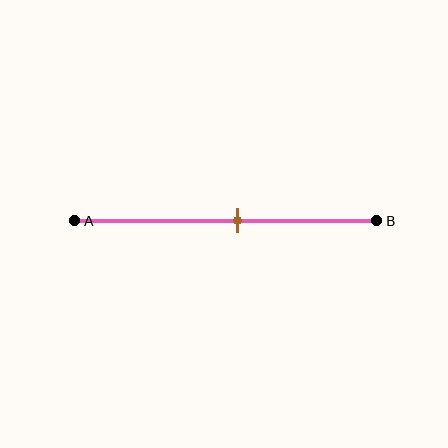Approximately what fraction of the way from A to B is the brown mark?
The brown mark is approximately 55% of the way from A to B.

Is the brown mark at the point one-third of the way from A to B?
No, the mark is at about 55% from A, not at the 33% one-third point.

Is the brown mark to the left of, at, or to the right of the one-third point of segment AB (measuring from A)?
The brown mark is to the right of the one-third point of segment AB.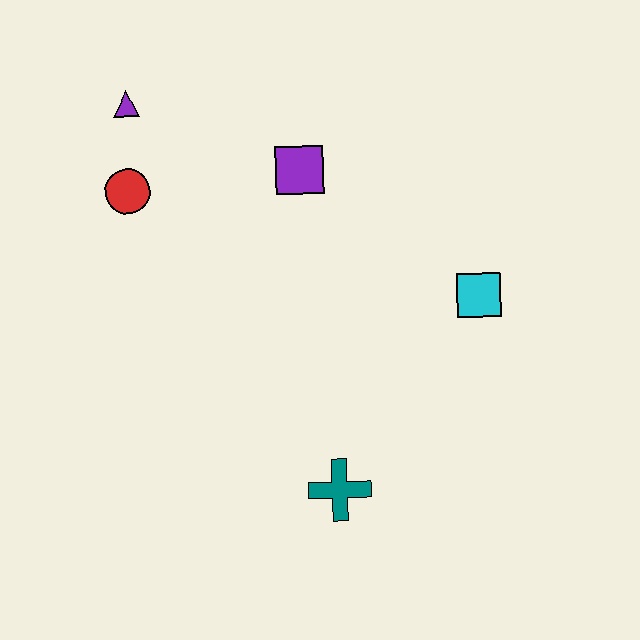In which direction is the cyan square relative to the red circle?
The cyan square is to the right of the red circle.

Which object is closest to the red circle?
The purple triangle is closest to the red circle.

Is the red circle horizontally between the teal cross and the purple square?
No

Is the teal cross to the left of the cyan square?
Yes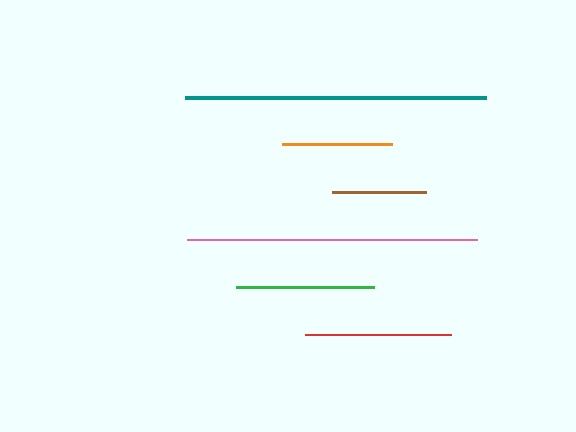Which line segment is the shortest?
The brown line is the shortest at approximately 94 pixels.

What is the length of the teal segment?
The teal segment is approximately 301 pixels long.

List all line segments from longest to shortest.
From longest to shortest: teal, pink, red, green, orange, brown.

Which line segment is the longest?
The teal line is the longest at approximately 301 pixels.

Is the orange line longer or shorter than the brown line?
The orange line is longer than the brown line.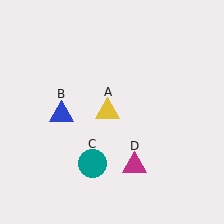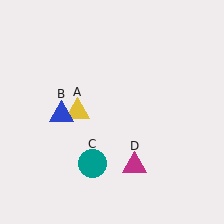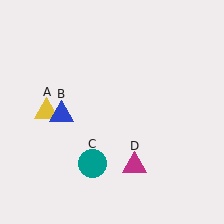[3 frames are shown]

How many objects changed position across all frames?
1 object changed position: yellow triangle (object A).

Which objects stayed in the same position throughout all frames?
Blue triangle (object B) and teal circle (object C) and magenta triangle (object D) remained stationary.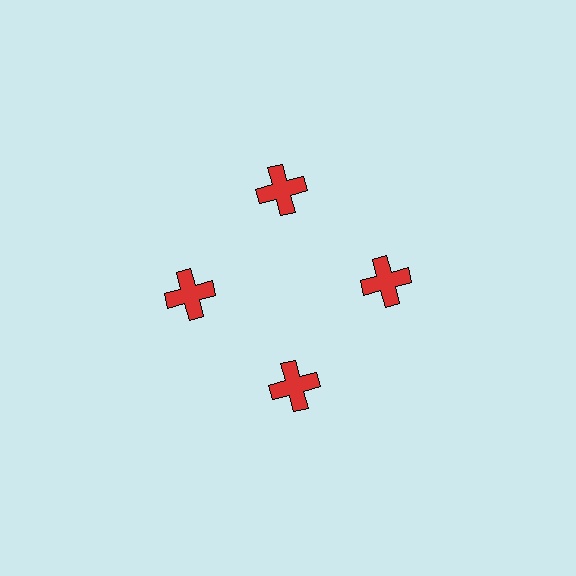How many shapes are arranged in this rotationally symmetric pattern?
There are 4 shapes, arranged in 4 groups of 1.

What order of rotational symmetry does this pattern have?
This pattern has 4-fold rotational symmetry.